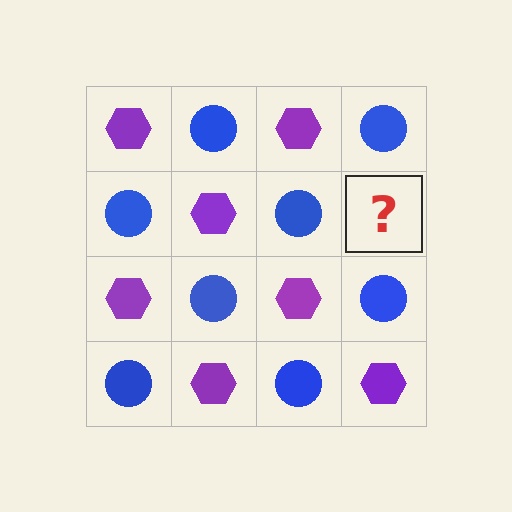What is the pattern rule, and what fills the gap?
The rule is that it alternates purple hexagon and blue circle in a checkerboard pattern. The gap should be filled with a purple hexagon.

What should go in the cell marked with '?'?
The missing cell should contain a purple hexagon.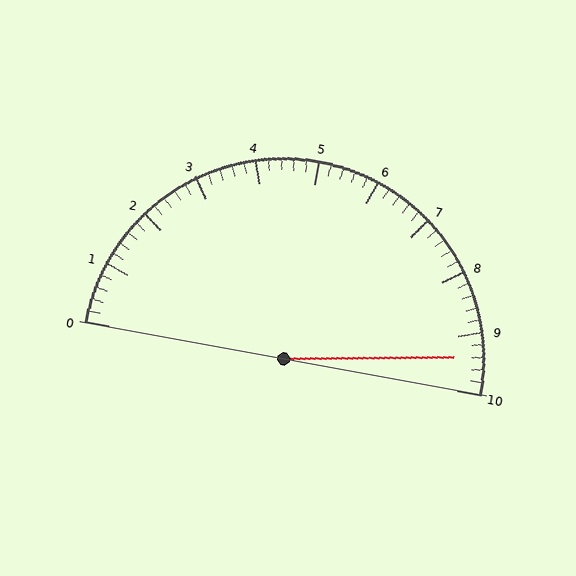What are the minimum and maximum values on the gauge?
The gauge ranges from 0 to 10.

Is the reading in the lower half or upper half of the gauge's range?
The reading is in the upper half of the range (0 to 10).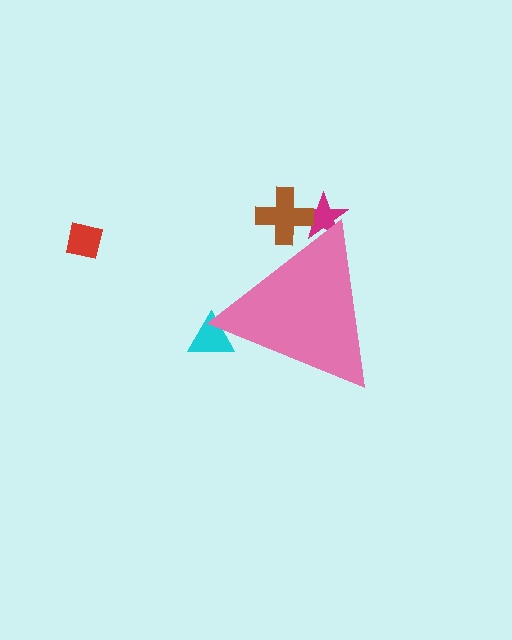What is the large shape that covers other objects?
A pink triangle.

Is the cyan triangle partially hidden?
Yes, the cyan triangle is partially hidden behind the pink triangle.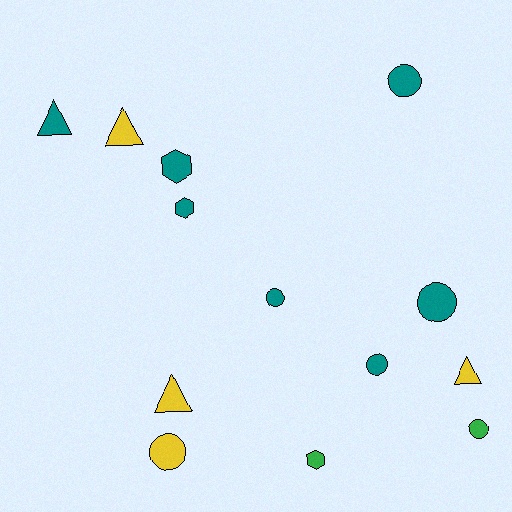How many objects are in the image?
There are 13 objects.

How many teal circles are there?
There are 4 teal circles.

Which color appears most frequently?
Teal, with 7 objects.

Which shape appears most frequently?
Circle, with 6 objects.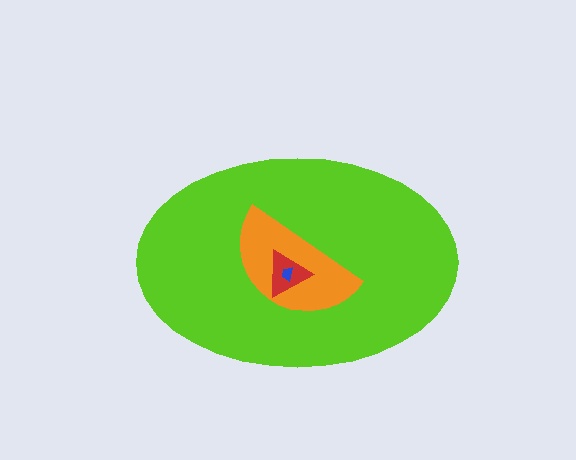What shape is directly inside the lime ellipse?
The orange semicircle.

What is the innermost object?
The blue trapezoid.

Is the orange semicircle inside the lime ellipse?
Yes.